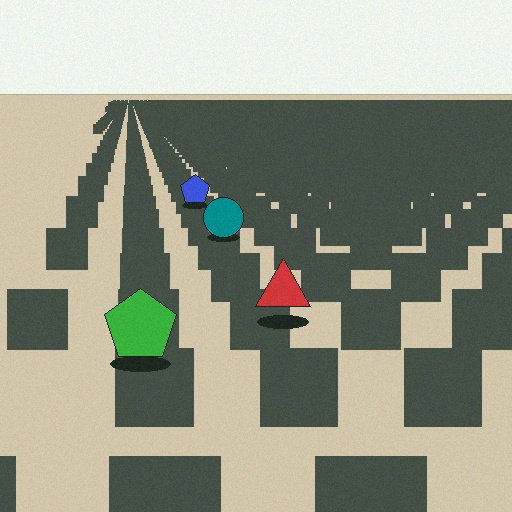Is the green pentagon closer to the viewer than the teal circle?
Yes. The green pentagon is closer — you can tell from the texture gradient: the ground texture is coarser near it.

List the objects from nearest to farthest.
From nearest to farthest: the green pentagon, the red triangle, the teal circle, the blue pentagon.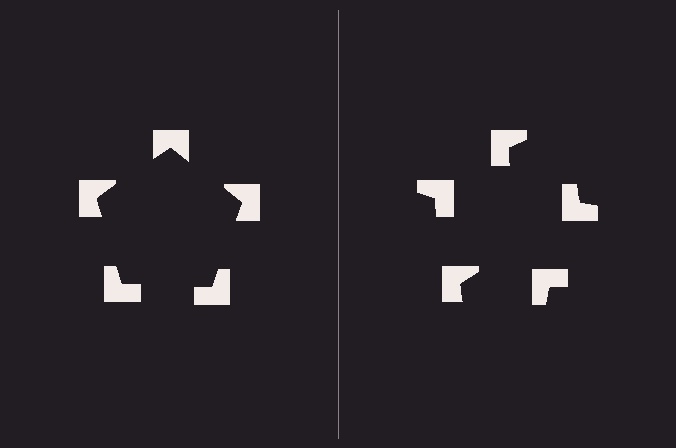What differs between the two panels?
The notched squares are positioned identically on both sides; only the wedge orientations differ. On the left they align to a pentagon; on the right they are misaligned.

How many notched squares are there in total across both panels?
10 — 5 on each side.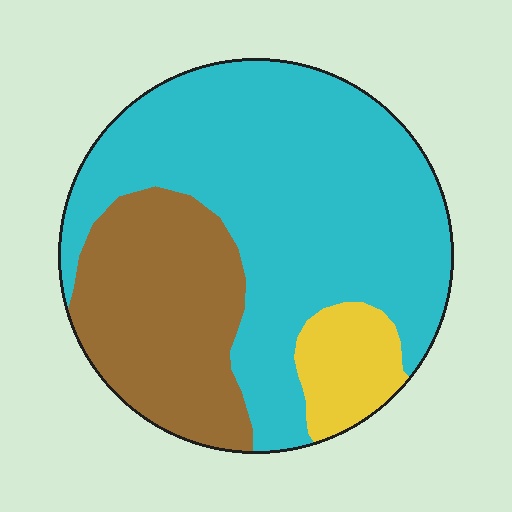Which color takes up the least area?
Yellow, at roughly 10%.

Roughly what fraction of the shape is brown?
Brown covers about 30% of the shape.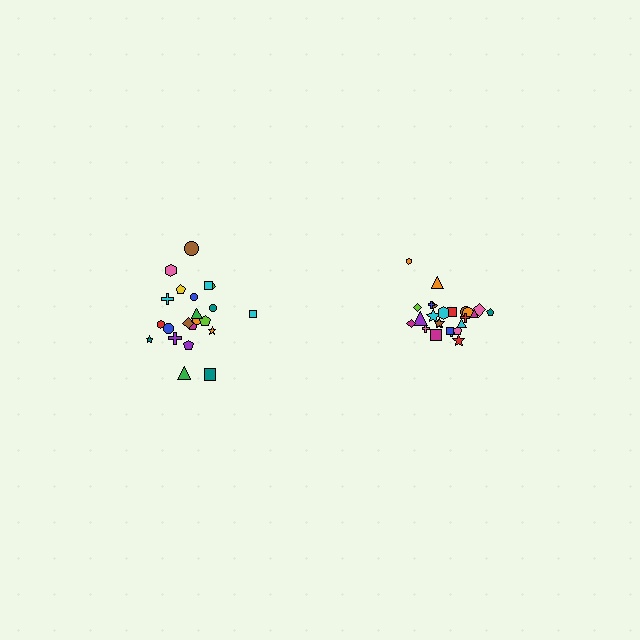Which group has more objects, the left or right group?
The right group.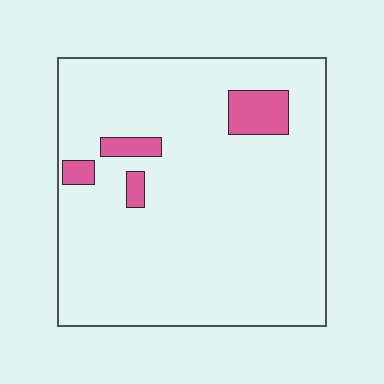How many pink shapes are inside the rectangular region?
4.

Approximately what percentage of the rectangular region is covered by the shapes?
Approximately 10%.